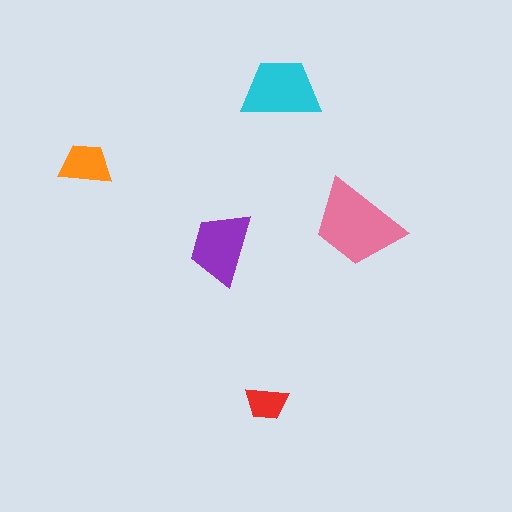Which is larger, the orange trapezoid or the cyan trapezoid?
The cyan one.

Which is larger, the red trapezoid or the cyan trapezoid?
The cyan one.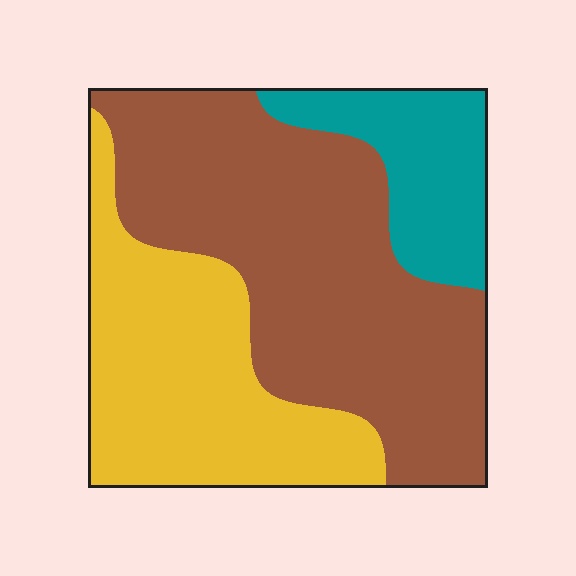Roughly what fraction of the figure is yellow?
Yellow takes up about one third (1/3) of the figure.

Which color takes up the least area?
Teal, at roughly 15%.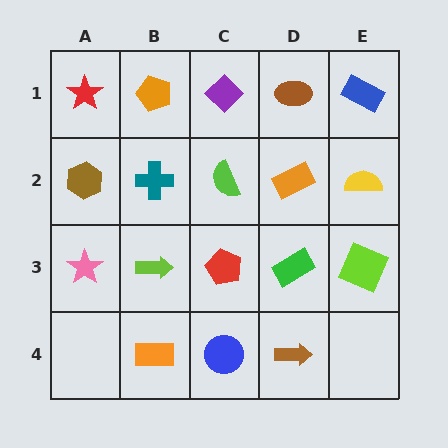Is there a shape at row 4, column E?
No, that cell is empty.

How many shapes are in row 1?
5 shapes.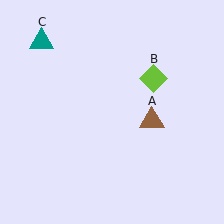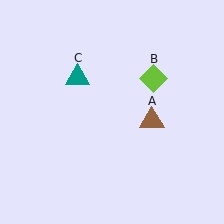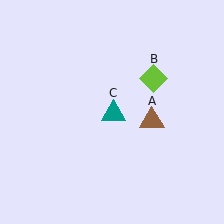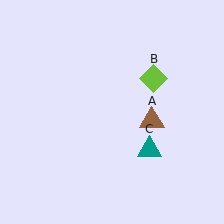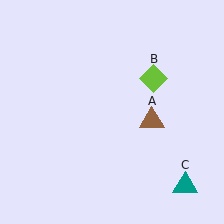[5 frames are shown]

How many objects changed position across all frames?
1 object changed position: teal triangle (object C).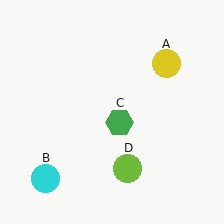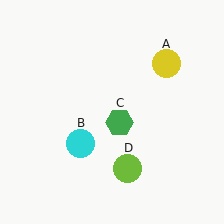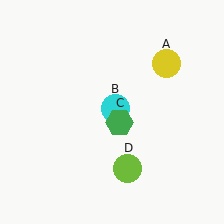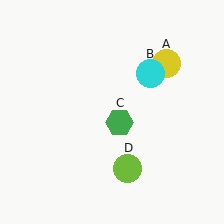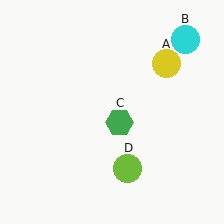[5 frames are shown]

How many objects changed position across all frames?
1 object changed position: cyan circle (object B).